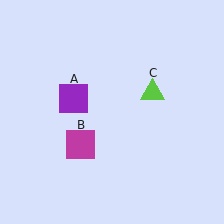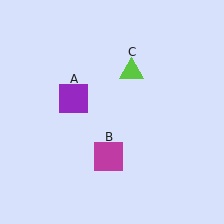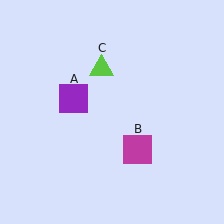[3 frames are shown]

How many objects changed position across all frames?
2 objects changed position: magenta square (object B), lime triangle (object C).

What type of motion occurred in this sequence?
The magenta square (object B), lime triangle (object C) rotated counterclockwise around the center of the scene.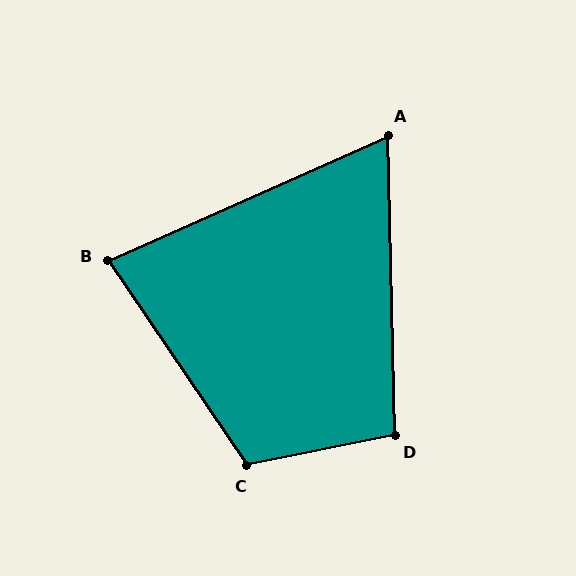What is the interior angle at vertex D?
Approximately 100 degrees (obtuse).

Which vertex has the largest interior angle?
C, at approximately 113 degrees.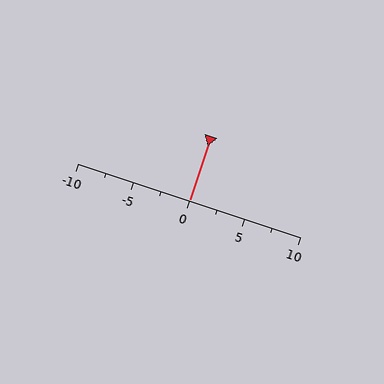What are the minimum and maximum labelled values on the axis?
The axis runs from -10 to 10.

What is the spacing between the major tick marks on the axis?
The major ticks are spaced 5 apart.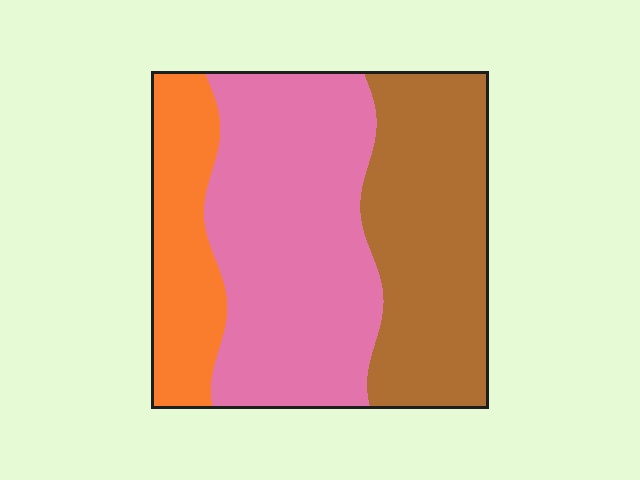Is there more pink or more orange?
Pink.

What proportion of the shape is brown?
Brown takes up about one third (1/3) of the shape.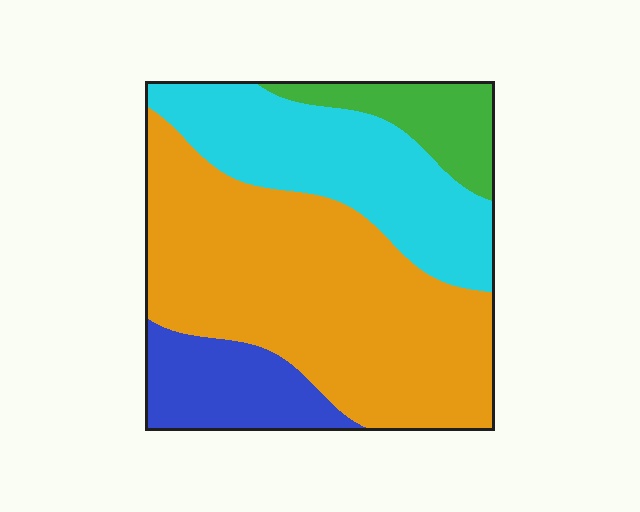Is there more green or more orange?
Orange.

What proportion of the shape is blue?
Blue covers about 15% of the shape.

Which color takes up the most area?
Orange, at roughly 50%.